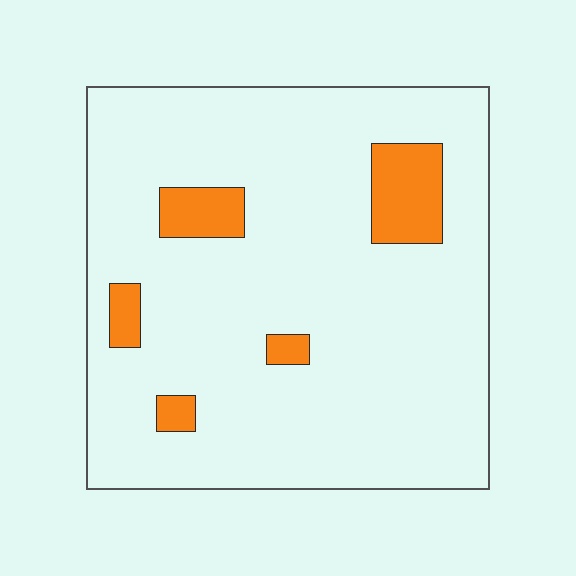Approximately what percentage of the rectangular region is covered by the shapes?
Approximately 10%.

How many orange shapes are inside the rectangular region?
5.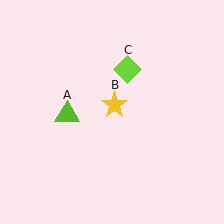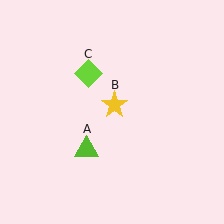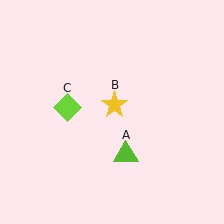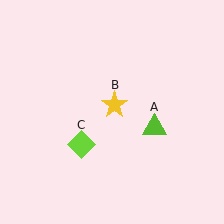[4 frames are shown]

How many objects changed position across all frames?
2 objects changed position: lime triangle (object A), lime diamond (object C).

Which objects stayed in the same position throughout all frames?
Yellow star (object B) remained stationary.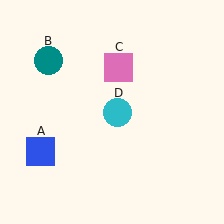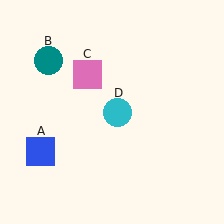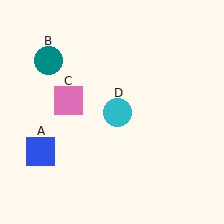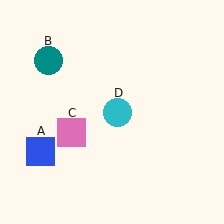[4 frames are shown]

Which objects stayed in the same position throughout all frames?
Blue square (object A) and teal circle (object B) and cyan circle (object D) remained stationary.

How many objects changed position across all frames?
1 object changed position: pink square (object C).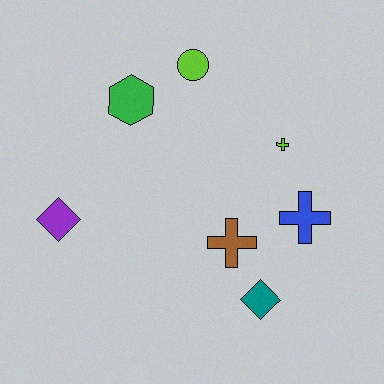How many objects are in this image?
There are 7 objects.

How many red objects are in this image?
There are no red objects.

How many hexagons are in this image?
There is 1 hexagon.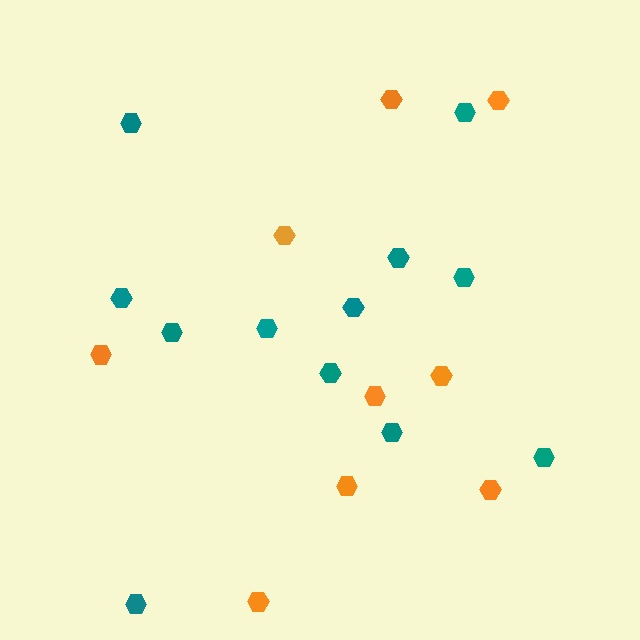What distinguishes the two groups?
There are 2 groups: one group of orange hexagons (9) and one group of teal hexagons (12).